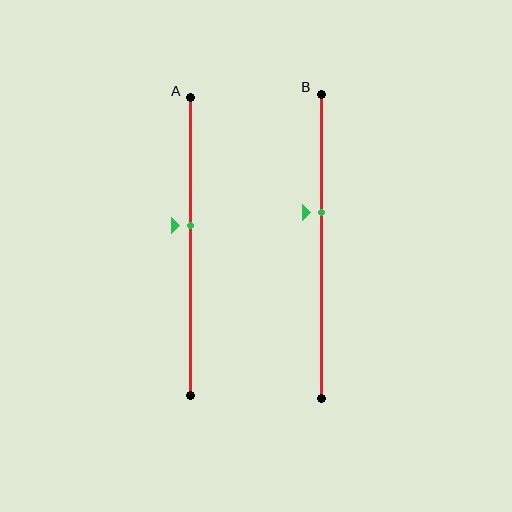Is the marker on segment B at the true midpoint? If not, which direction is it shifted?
No, the marker on segment B is shifted upward by about 11% of the segment length.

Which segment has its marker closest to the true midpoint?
Segment A has its marker closest to the true midpoint.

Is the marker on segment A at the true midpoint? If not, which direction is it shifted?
No, the marker on segment A is shifted upward by about 7% of the segment length.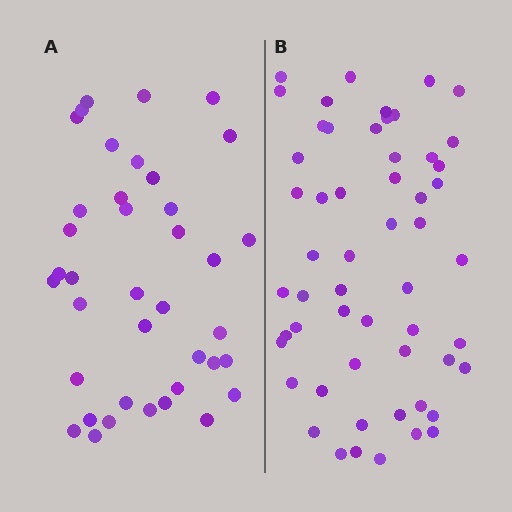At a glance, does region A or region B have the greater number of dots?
Region B (the right region) has more dots.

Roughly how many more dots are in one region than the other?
Region B has approximately 15 more dots than region A.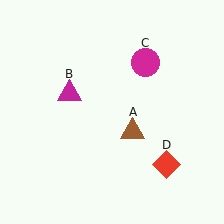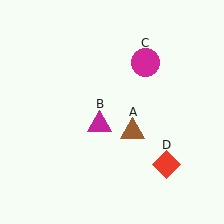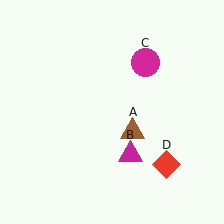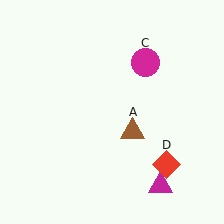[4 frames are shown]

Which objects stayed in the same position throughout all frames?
Brown triangle (object A) and magenta circle (object C) and red diamond (object D) remained stationary.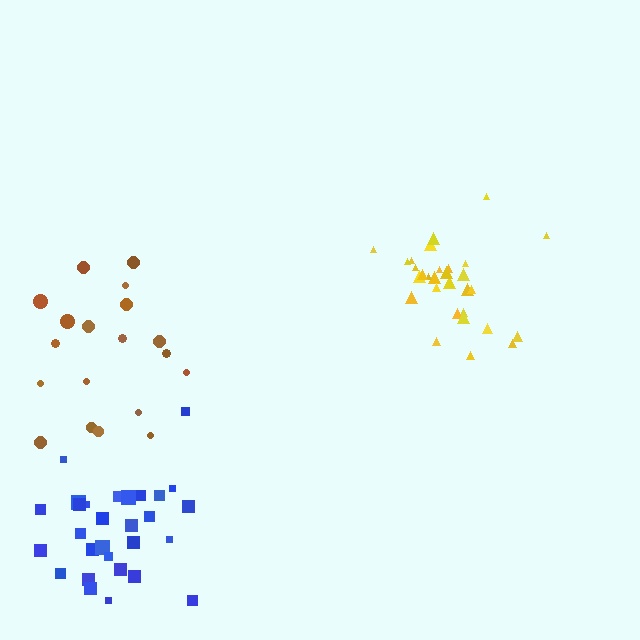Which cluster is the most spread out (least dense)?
Brown.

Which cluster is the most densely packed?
Yellow.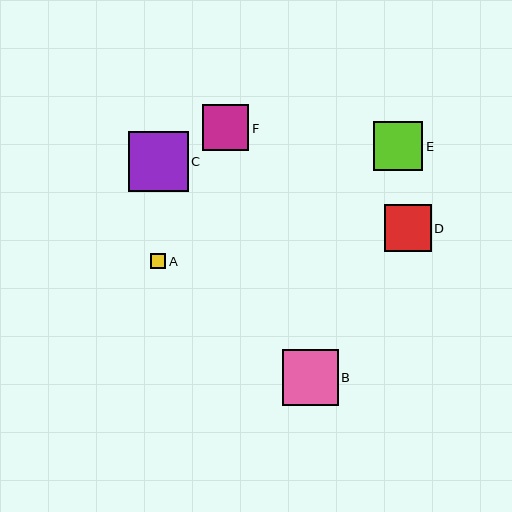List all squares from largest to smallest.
From largest to smallest: C, B, E, D, F, A.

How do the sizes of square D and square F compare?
Square D and square F are approximately the same size.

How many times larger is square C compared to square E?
Square C is approximately 1.2 times the size of square E.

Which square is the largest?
Square C is the largest with a size of approximately 60 pixels.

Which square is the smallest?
Square A is the smallest with a size of approximately 15 pixels.